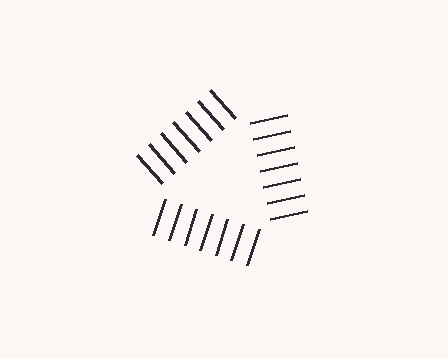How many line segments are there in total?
21 — 7 along each of the 3 edges.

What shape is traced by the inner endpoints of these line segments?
An illusory triangle — the line segments terminate on its edges but no continuous stroke is drawn.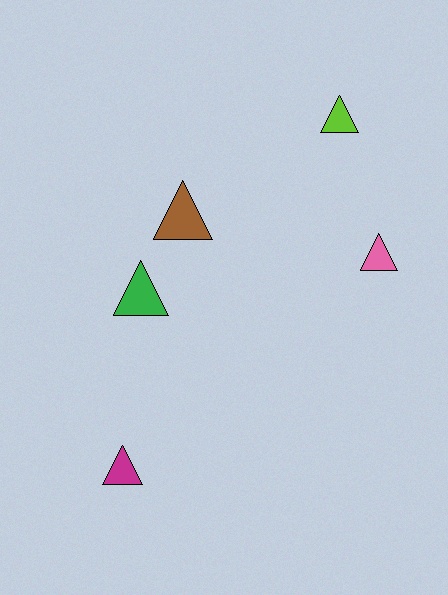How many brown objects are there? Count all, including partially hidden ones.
There is 1 brown object.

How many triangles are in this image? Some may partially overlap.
There are 5 triangles.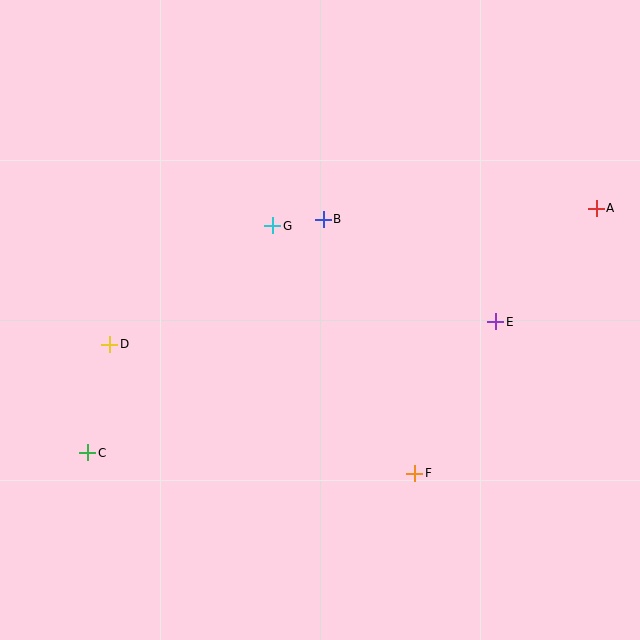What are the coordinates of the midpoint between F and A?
The midpoint between F and A is at (505, 341).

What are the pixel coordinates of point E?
Point E is at (496, 322).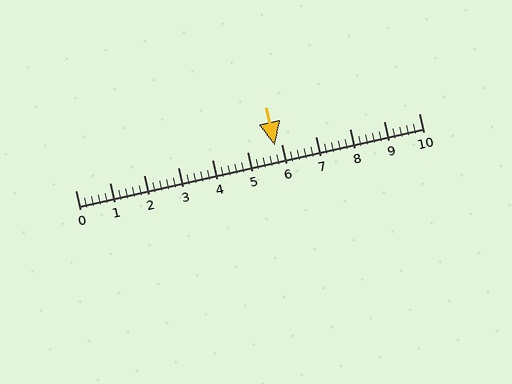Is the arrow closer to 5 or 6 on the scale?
The arrow is closer to 6.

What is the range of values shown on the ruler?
The ruler shows values from 0 to 10.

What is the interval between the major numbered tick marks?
The major tick marks are spaced 1 units apart.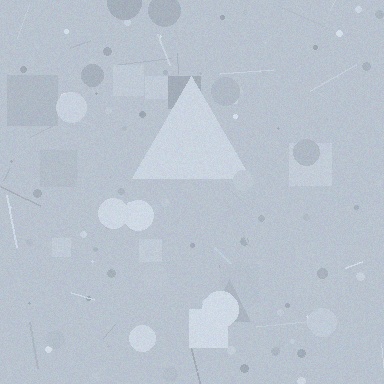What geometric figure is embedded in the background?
A triangle is embedded in the background.